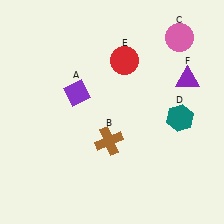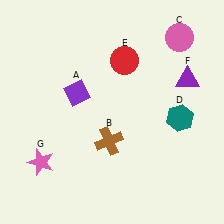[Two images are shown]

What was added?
A pink star (G) was added in Image 2.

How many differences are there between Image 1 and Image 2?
There is 1 difference between the two images.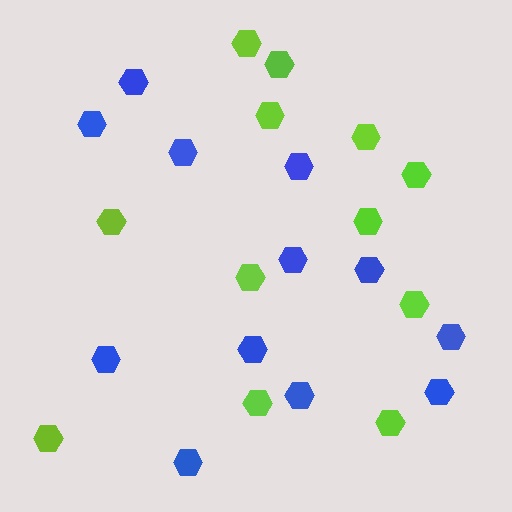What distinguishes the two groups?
There are 2 groups: one group of blue hexagons (12) and one group of lime hexagons (12).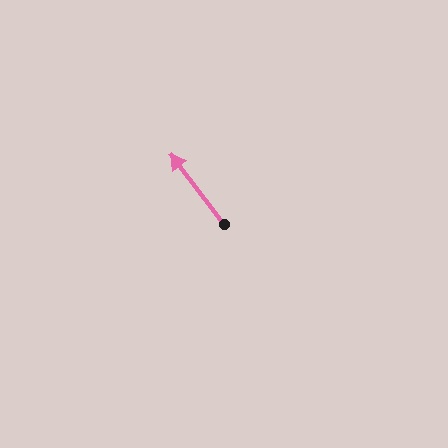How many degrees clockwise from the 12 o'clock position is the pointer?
Approximately 323 degrees.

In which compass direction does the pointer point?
Northwest.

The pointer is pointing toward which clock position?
Roughly 11 o'clock.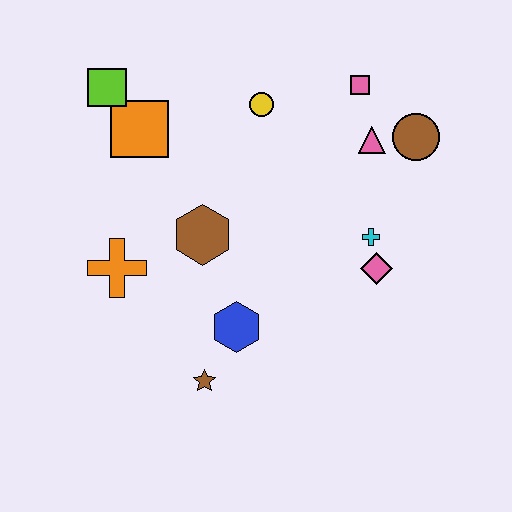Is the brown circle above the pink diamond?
Yes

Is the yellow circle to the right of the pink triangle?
No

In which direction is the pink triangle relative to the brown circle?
The pink triangle is to the left of the brown circle.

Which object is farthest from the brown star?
The pink square is farthest from the brown star.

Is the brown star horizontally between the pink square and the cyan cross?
No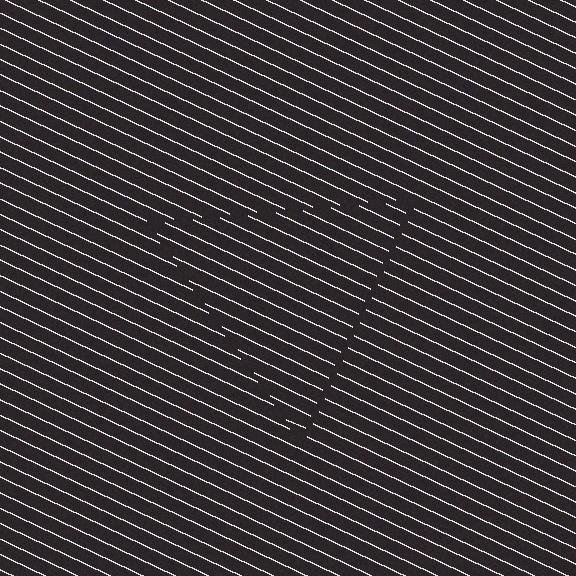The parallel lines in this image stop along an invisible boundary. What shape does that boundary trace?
An illusory triangle. The interior of the shape contains the same grating, shifted by half a period — the contour is defined by the phase discontinuity where line-ends from the inner and outer gratings abut.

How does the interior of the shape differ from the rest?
The interior of the shape contains the same grating, shifted by half a period — the contour is defined by the phase discontinuity where line-ends from the inner and outer gratings abut.